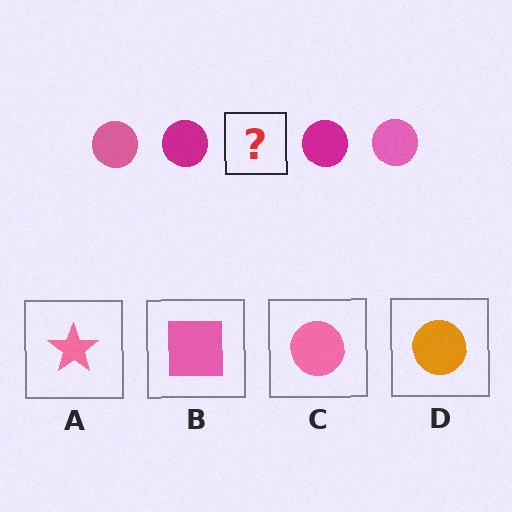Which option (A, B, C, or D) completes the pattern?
C.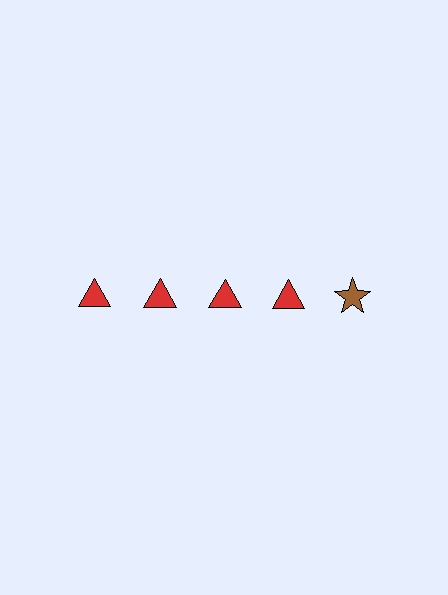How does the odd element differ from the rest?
It differs in both color (brown instead of red) and shape (star instead of triangle).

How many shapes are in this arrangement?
There are 5 shapes arranged in a grid pattern.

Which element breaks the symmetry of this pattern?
The brown star in the top row, rightmost column breaks the symmetry. All other shapes are red triangles.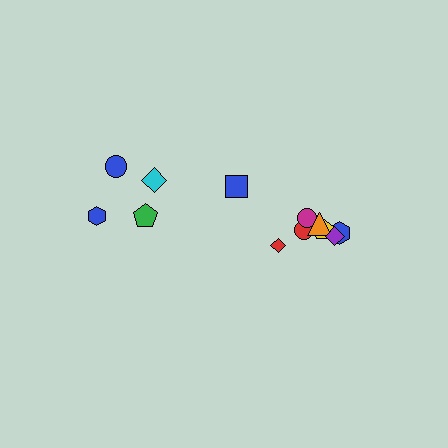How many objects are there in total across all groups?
There are 12 objects.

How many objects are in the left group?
There are 4 objects.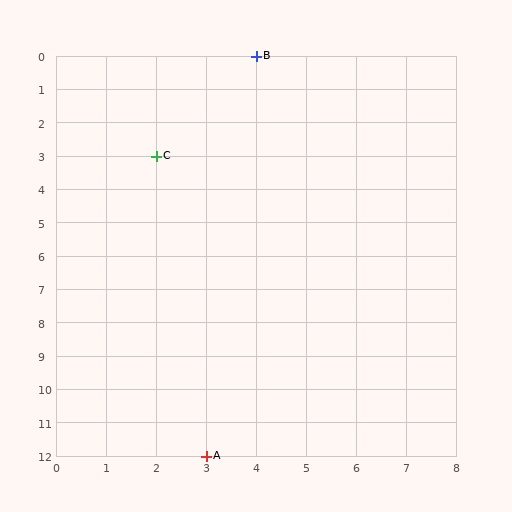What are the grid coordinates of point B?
Point B is at grid coordinates (4, 0).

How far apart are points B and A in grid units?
Points B and A are 1 column and 12 rows apart (about 12.0 grid units diagonally).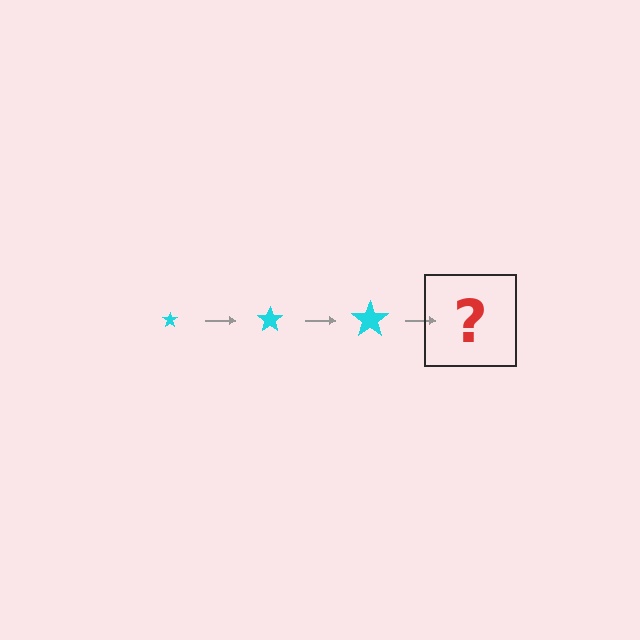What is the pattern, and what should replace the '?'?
The pattern is that the star gets progressively larger each step. The '?' should be a cyan star, larger than the previous one.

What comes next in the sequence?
The next element should be a cyan star, larger than the previous one.